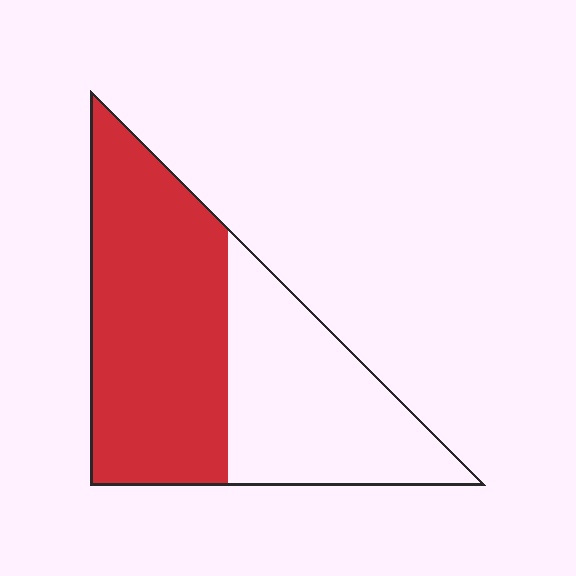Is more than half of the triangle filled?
Yes.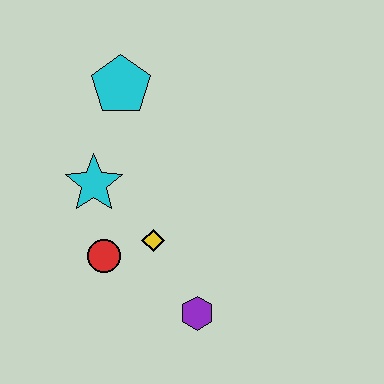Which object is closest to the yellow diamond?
The red circle is closest to the yellow diamond.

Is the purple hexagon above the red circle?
No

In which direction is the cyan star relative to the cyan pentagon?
The cyan star is below the cyan pentagon.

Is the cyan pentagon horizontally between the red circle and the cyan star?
No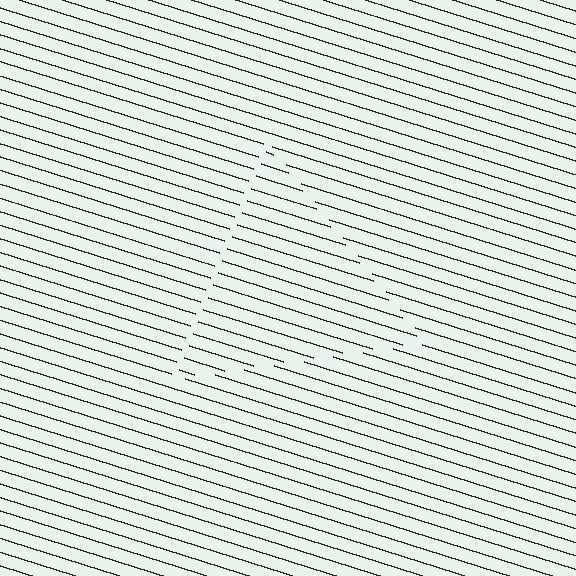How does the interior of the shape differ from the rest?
The interior of the shape contains the same grating, shifted by half a period — the contour is defined by the phase discontinuity where line-ends from the inner and outer gratings abut.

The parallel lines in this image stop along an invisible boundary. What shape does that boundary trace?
An illusory triangle. The interior of the shape contains the same grating, shifted by half a period — the contour is defined by the phase discontinuity where line-ends from the inner and outer gratings abut.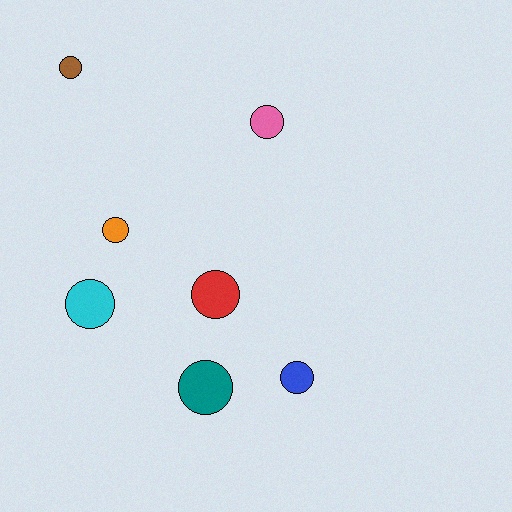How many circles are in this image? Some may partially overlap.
There are 7 circles.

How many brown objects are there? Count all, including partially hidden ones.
There is 1 brown object.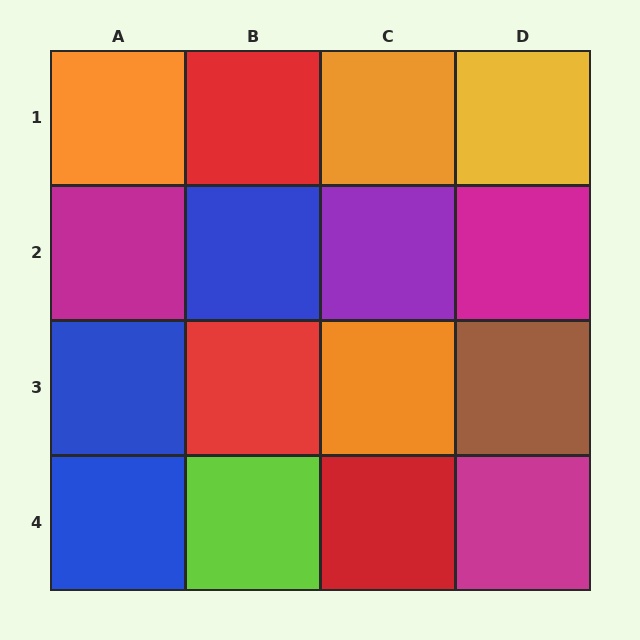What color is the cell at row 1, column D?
Yellow.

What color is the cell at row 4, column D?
Magenta.